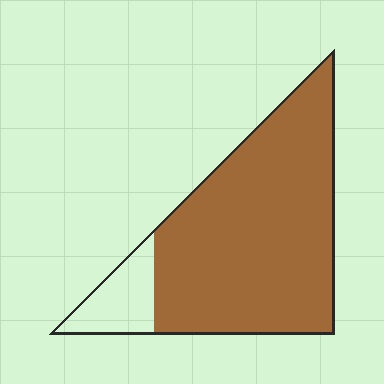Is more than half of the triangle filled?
Yes.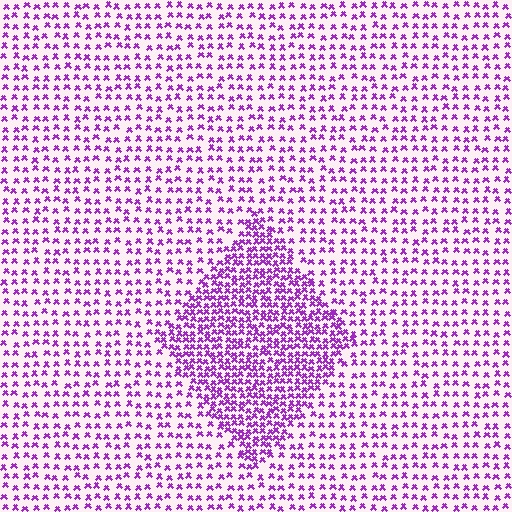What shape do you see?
I see a diamond.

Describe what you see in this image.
The image contains small purple elements arranged at two different densities. A diamond-shaped region is visible where the elements are more densely packed than the surrounding area.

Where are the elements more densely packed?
The elements are more densely packed inside the diamond boundary.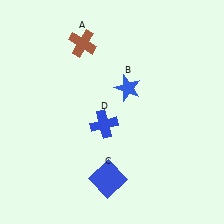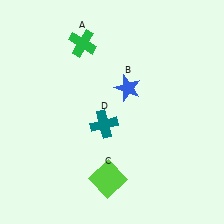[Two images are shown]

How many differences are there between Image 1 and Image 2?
There are 3 differences between the two images.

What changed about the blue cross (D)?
In Image 1, D is blue. In Image 2, it changed to teal.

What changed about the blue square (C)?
In Image 1, C is blue. In Image 2, it changed to lime.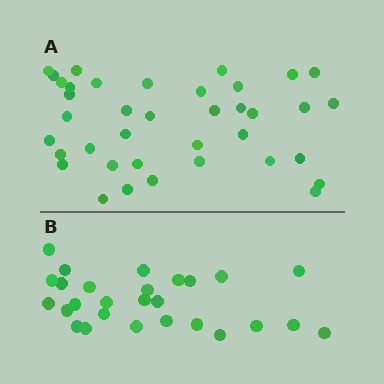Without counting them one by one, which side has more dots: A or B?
Region A (the top region) has more dots.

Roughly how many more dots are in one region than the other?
Region A has roughly 12 or so more dots than region B.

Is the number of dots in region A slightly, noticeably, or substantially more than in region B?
Region A has noticeably more, but not dramatically so. The ratio is roughly 1.4 to 1.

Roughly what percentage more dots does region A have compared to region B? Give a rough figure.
About 40% more.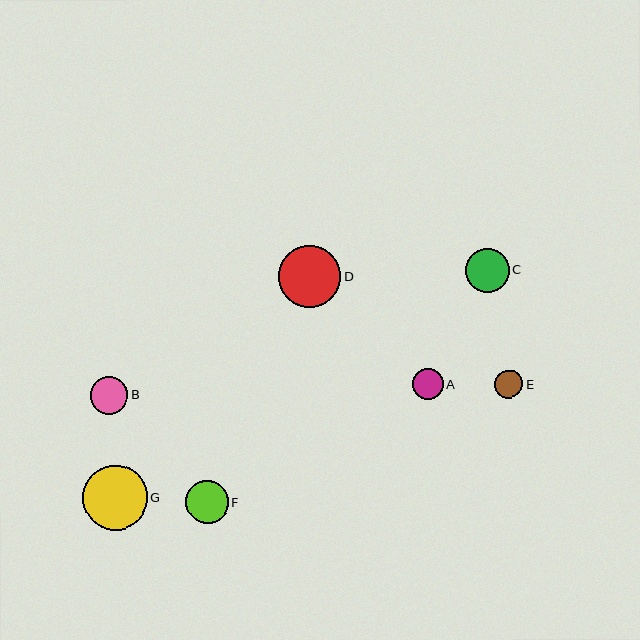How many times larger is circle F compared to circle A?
Circle F is approximately 1.4 times the size of circle A.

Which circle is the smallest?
Circle E is the smallest with a size of approximately 28 pixels.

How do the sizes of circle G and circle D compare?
Circle G and circle D are approximately the same size.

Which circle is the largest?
Circle G is the largest with a size of approximately 65 pixels.